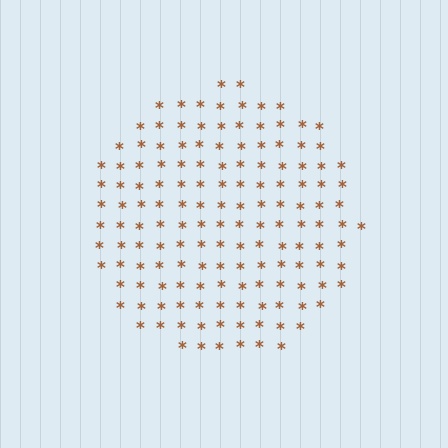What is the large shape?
The large shape is a circle.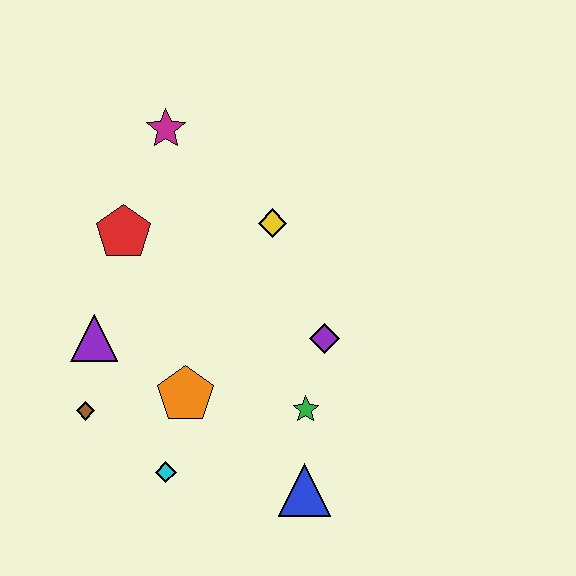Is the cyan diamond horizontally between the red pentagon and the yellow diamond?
Yes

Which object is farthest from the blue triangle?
The magenta star is farthest from the blue triangle.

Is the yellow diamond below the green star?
No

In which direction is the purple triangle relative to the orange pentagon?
The purple triangle is to the left of the orange pentagon.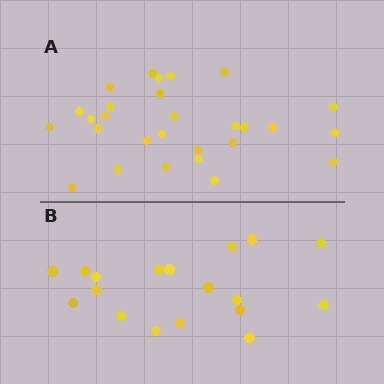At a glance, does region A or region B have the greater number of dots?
Region A (the top region) has more dots.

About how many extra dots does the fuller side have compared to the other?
Region A has roughly 10 or so more dots than region B.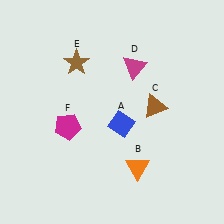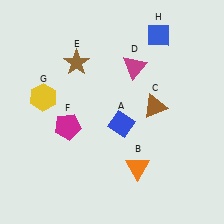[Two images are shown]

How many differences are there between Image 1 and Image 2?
There are 2 differences between the two images.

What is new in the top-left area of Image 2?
A yellow hexagon (G) was added in the top-left area of Image 2.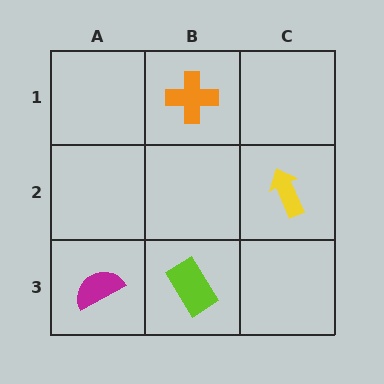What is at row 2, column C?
A yellow arrow.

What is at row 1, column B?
An orange cross.